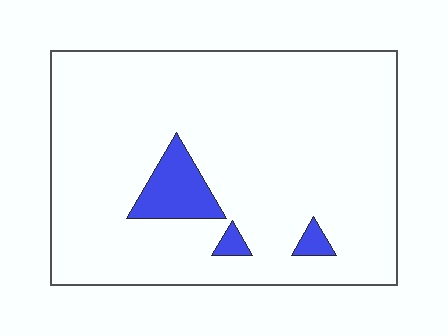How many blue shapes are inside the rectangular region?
3.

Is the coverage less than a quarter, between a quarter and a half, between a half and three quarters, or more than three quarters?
Less than a quarter.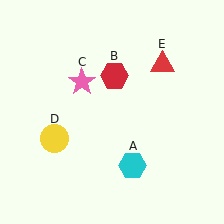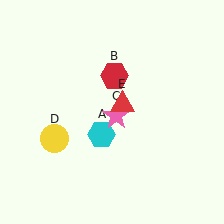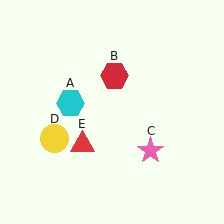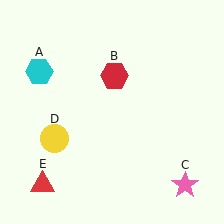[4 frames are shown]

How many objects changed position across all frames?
3 objects changed position: cyan hexagon (object A), pink star (object C), red triangle (object E).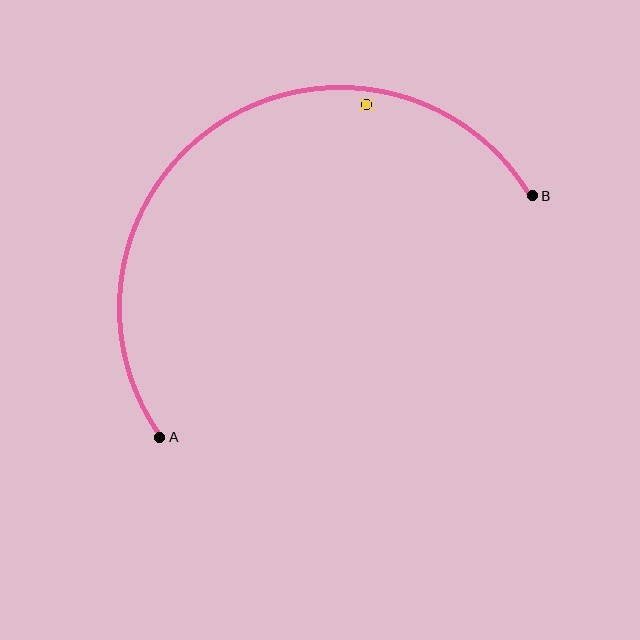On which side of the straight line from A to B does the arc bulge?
The arc bulges above the straight line connecting A and B.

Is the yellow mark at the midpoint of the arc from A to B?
No — the yellow mark does not lie on the arc at all. It sits slightly inside the curve.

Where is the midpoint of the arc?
The arc midpoint is the point on the curve farthest from the straight line joining A and B. It sits above that line.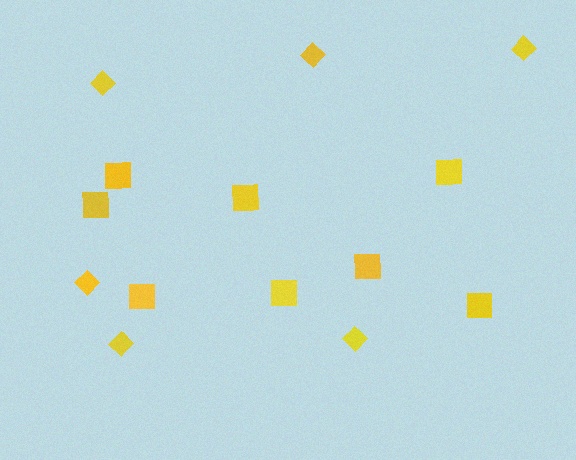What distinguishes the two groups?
There are 2 groups: one group of diamonds (6) and one group of squares (8).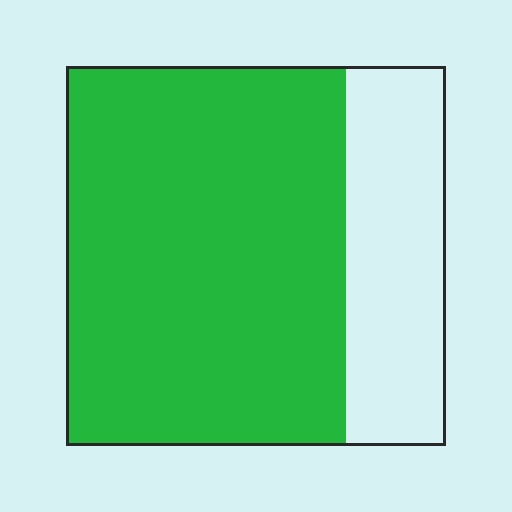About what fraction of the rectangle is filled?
About three quarters (3/4).